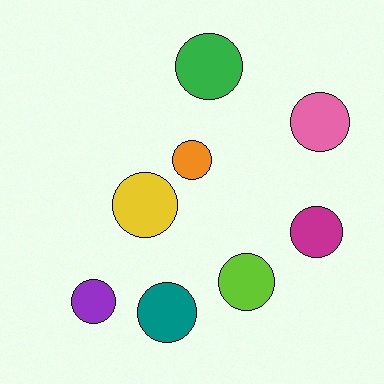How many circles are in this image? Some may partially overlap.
There are 8 circles.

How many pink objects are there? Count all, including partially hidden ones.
There is 1 pink object.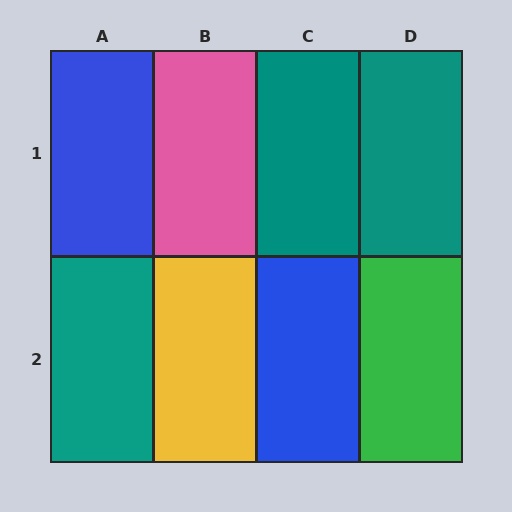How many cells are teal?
3 cells are teal.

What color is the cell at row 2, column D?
Green.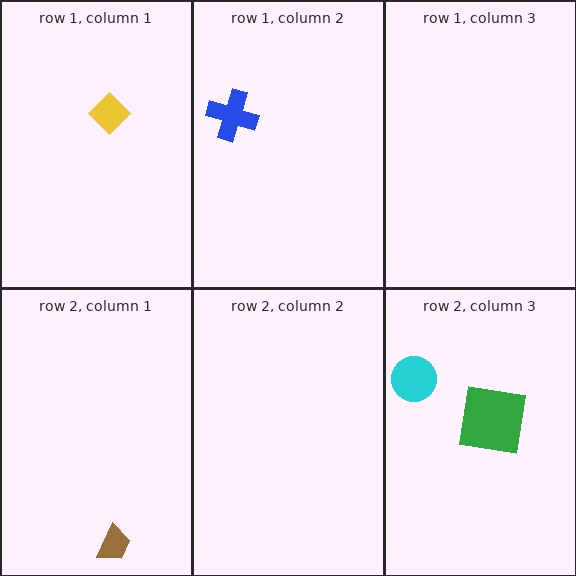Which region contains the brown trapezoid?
The row 2, column 1 region.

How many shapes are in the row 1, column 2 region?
1.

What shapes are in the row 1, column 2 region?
The blue cross.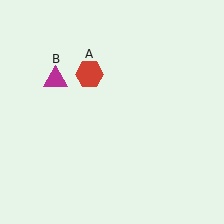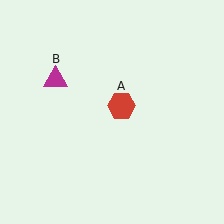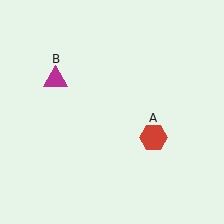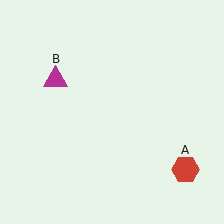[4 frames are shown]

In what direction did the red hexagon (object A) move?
The red hexagon (object A) moved down and to the right.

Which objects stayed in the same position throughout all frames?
Magenta triangle (object B) remained stationary.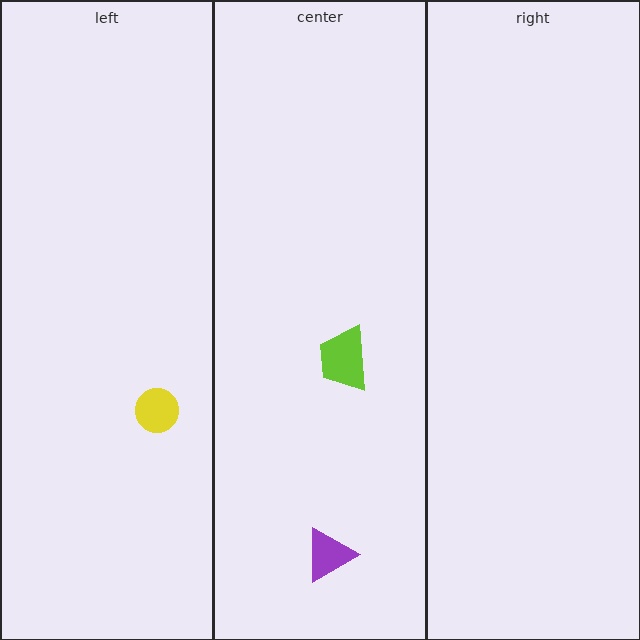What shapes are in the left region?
The yellow circle.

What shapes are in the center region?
The lime trapezoid, the purple triangle.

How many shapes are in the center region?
2.